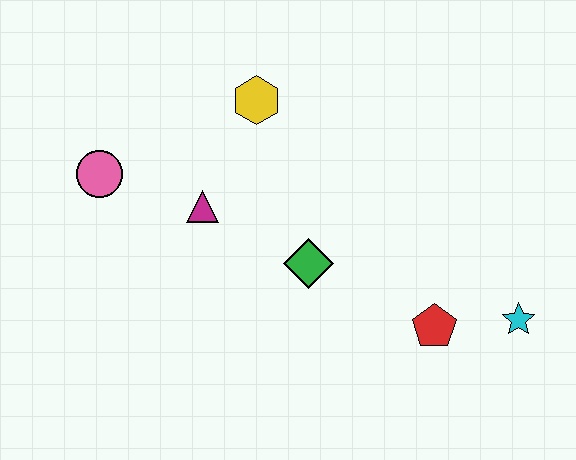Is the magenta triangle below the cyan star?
No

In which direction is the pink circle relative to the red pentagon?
The pink circle is to the left of the red pentagon.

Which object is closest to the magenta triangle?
The pink circle is closest to the magenta triangle.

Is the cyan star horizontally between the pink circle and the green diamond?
No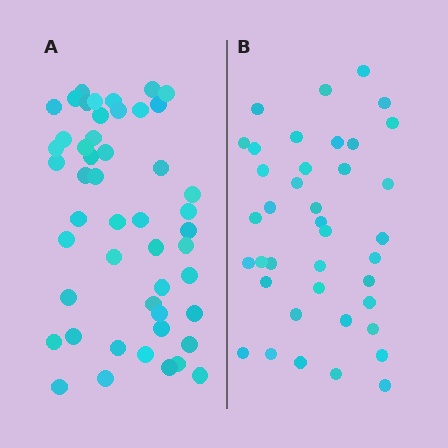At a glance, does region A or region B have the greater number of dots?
Region A (the left region) has more dots.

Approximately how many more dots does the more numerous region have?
Region A has roughly 10 or so more dots than region B.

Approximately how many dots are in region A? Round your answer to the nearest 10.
About 50 dots. (The exact count is 49, which rounds to 50.)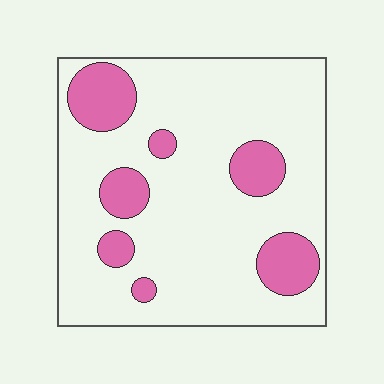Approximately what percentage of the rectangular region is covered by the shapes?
Approximately 20%.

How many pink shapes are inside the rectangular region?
7.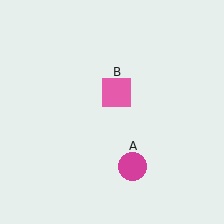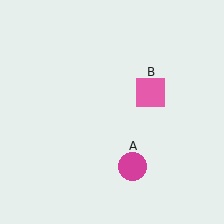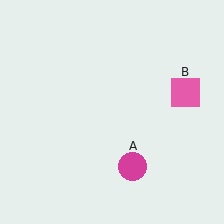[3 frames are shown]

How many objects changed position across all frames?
1 object changed position: pink square (object B).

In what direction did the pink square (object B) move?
The pink square (object B) moved right.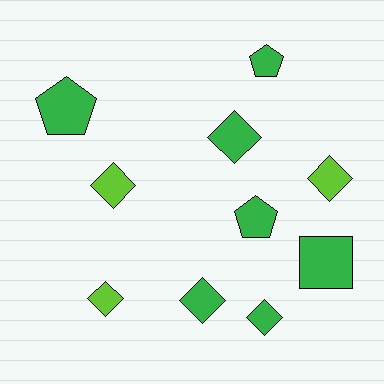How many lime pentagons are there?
There are no lime pentagons.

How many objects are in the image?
There are 10 objects.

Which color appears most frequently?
Green, with 7 objects.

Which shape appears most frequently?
Diamond, with 6 objects.